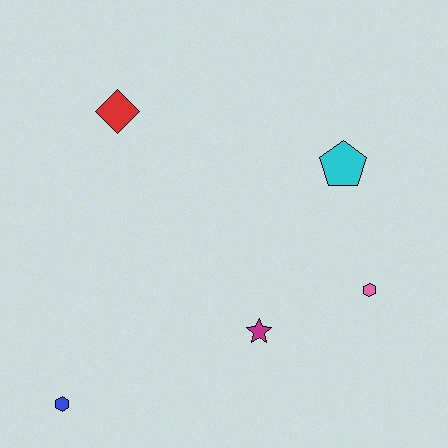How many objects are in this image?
There are 5 objects.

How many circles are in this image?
There are no circles.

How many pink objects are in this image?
There is 1 pink object.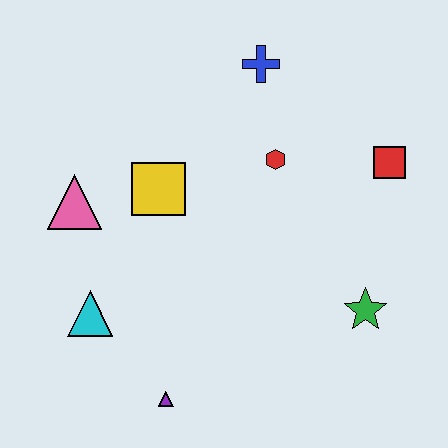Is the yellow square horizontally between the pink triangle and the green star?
Yes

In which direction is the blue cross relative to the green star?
The blue cross is above the green star.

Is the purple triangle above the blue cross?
No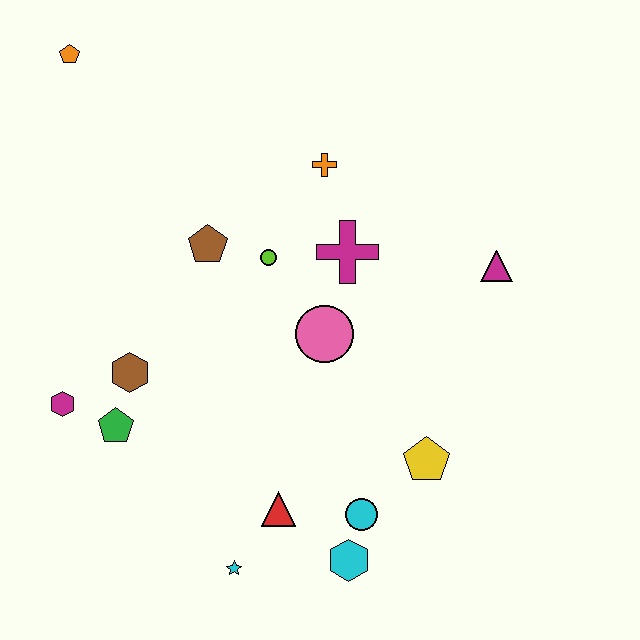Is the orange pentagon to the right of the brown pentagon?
No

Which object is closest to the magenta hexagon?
The green pentagon is closest to the magenta hexagon.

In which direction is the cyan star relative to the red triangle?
The cyan star is below the red triangle.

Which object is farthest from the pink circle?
The orange pentagon is farthest from the pink circle.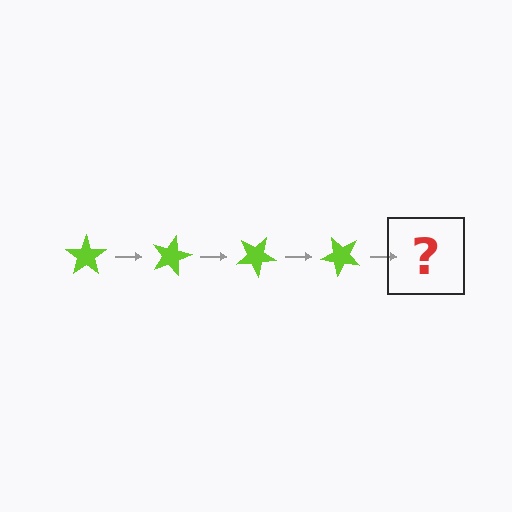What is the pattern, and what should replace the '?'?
The pattern is that the star rotates 15 degrees each step. The '?' should be a lime star rotated 60 degrees.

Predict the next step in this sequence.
The next step is a lime star rotated 60 degrees.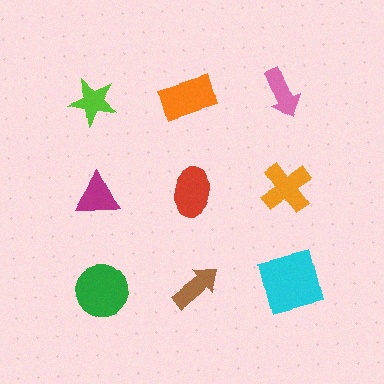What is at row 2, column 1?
A magenta triangle.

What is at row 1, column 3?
A pink arrow.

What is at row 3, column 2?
A brown arrow.